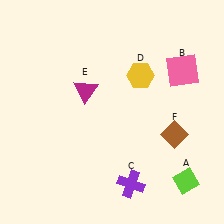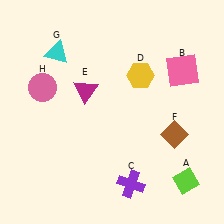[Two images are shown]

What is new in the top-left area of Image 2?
A cyan triangle (G) was added in the top-left area of Image 2.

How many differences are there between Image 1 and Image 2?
There are 2 differences between the two images.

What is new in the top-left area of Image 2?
A pink circle (H) was added in the top-left area of Image 2.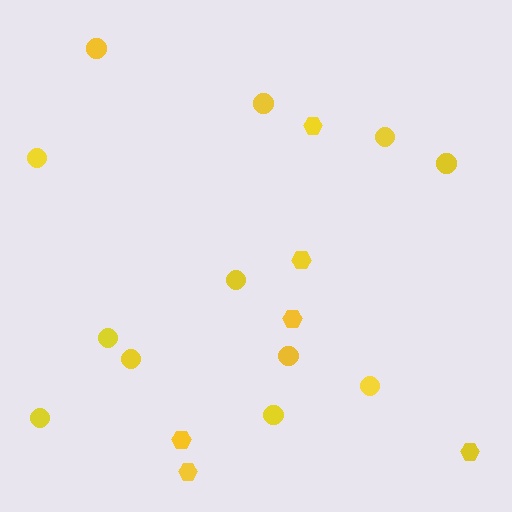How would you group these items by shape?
There are 2 groups: one group of hexagons (6) and one group of circles (12).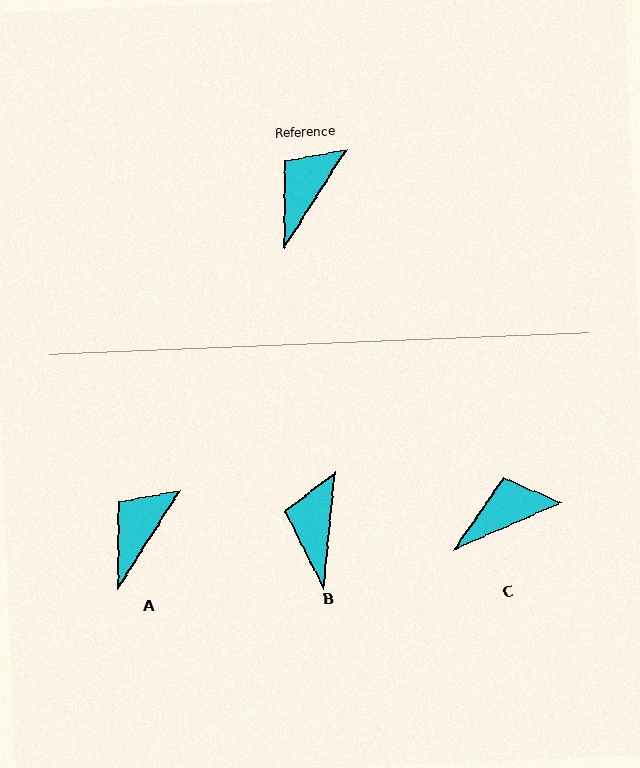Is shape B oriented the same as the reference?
No, it is off by about 27 degrees.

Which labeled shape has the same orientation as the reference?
A.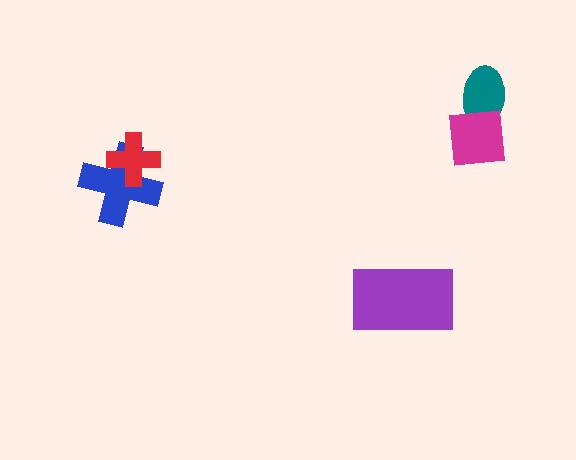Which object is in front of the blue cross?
The red cross is in front of the blue cross.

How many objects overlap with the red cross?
1 object overlaps with the red cross.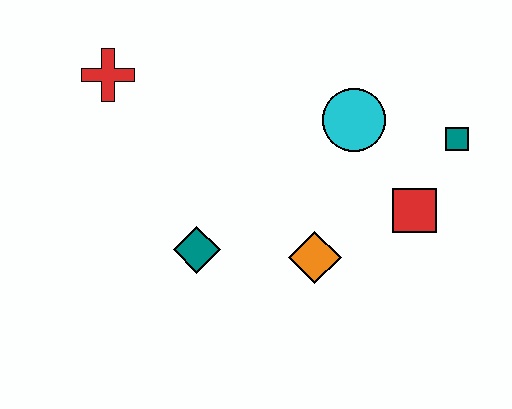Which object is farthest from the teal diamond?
The teal square is farthest from the teal diamond.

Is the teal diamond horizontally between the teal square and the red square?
No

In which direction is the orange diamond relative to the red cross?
The orange diamond is to the right of the red cross.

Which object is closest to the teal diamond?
The orange diamond is closest to the teal diamond.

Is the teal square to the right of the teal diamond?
Yes